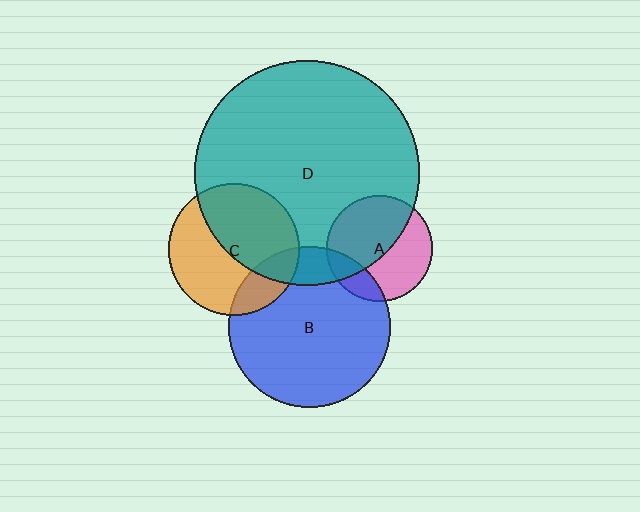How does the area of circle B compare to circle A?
Approximately 2.3 times.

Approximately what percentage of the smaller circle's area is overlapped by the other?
Approximately 50%.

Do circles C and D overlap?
Yes.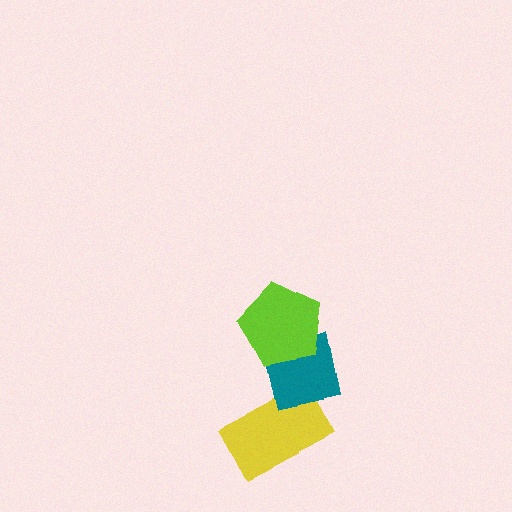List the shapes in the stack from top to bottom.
From top to bottom: the lime pentagon, the teal square, the yellow rectangle.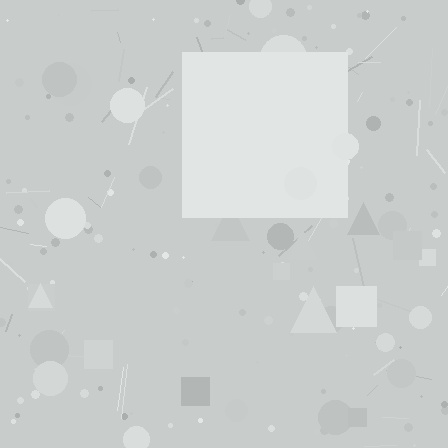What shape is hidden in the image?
A square is hidden in the image.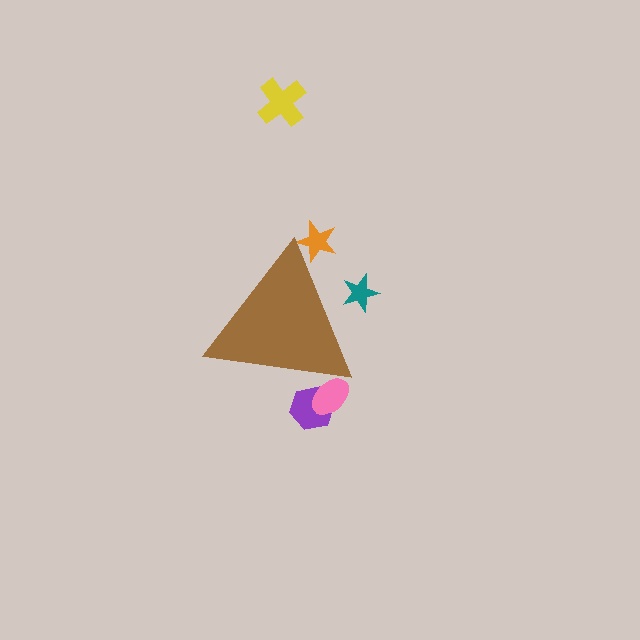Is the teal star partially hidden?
Yes, the teal star is partially hidden behind the brown triangle.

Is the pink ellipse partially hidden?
Yes, the pink ellipse is partially hidden behind the brown triangle.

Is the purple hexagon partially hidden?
Yes, the purple hexagon is partially hidden behind the brown triangle.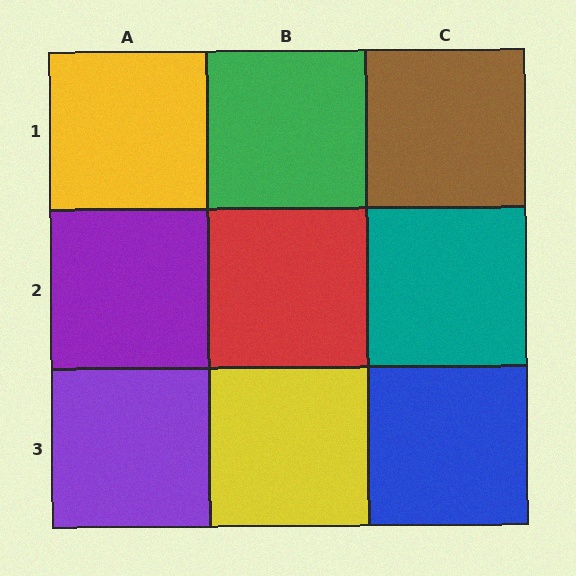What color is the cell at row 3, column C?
Blue.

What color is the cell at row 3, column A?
Purple.